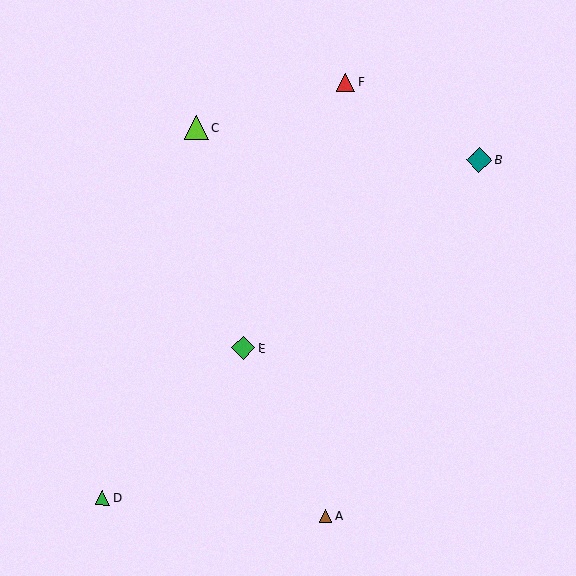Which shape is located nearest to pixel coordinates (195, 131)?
The lime triangle (labeled C) at (196, 127) is nearest to that location.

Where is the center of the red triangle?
The center of the red triangle is at (346, 82).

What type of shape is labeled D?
Shape D is a green triangle.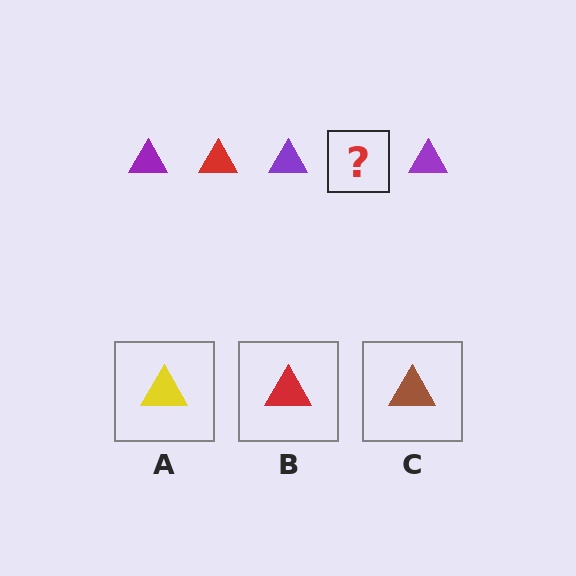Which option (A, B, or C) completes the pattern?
B.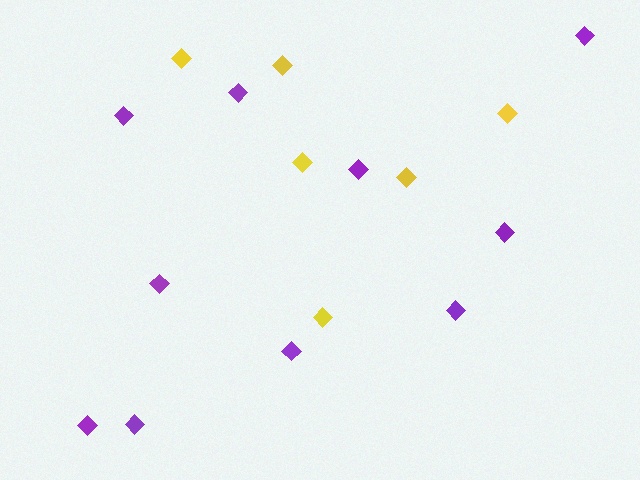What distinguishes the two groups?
There are 2 groups: one group of yellow diamonds (6) and one group of purple diamonds (10).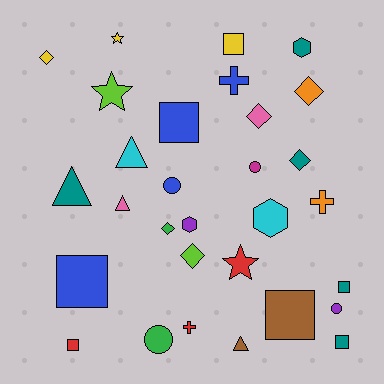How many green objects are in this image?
There are 2 green objects.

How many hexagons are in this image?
There are 3 hexagons.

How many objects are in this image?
There are 30 objects.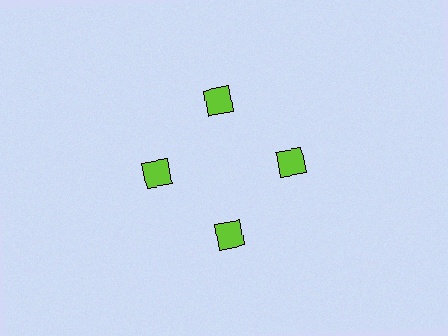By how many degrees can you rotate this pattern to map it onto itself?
The pattern maps onto itself every 90 degrees of rotation.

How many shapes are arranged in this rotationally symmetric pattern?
There are 4 shapes, arranged in 4 groups of 1.